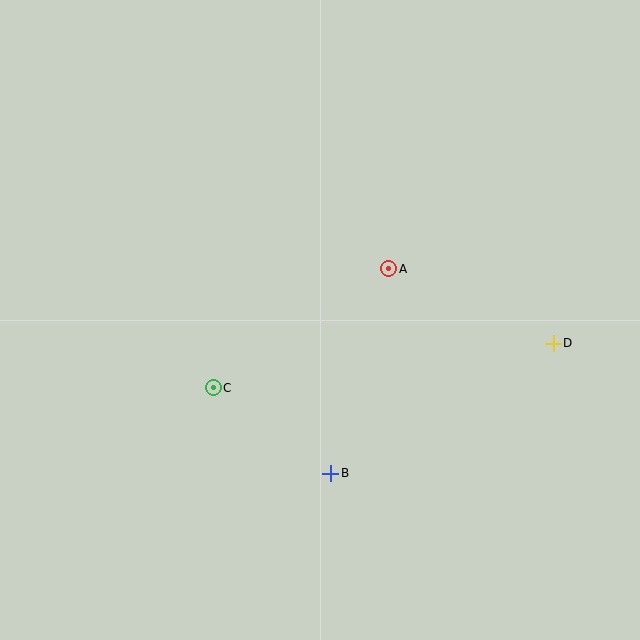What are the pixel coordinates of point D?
Point D is at (553, 343).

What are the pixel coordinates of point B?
Point B is at (331, 473).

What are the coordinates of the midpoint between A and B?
The midpoint between A and B is at (360, 371).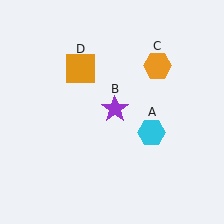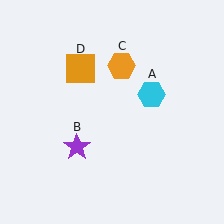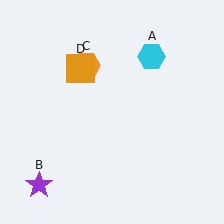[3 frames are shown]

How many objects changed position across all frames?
3 objects changed position: cyan hexagon (object A), purple star (object B), orange hexagon (object C).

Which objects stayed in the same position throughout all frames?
Orange square (object D) remained stationary.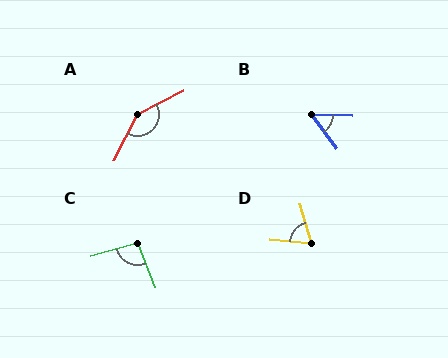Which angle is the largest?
A, at approximately 145 degrees.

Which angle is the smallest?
B, at approximately 51 degrees.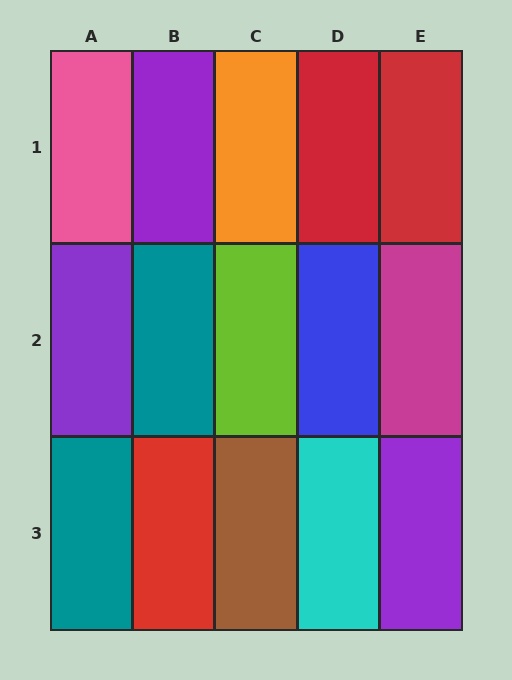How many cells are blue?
1 cell is blue.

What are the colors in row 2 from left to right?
Purple, teal, lime, blue, magenta.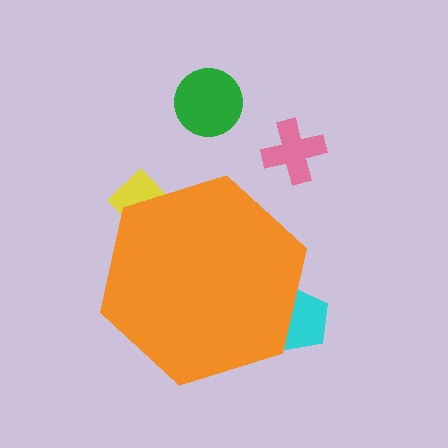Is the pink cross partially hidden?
No, the pink cross is fully visible.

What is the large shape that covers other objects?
An orange hexagon.